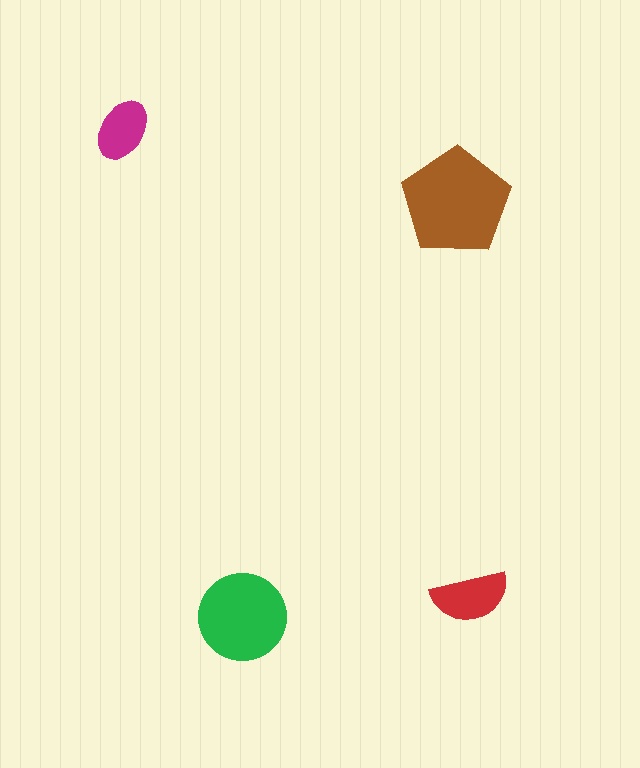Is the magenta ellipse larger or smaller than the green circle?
Smaller.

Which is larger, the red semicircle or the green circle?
The green circle.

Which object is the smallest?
The magenta ellipse.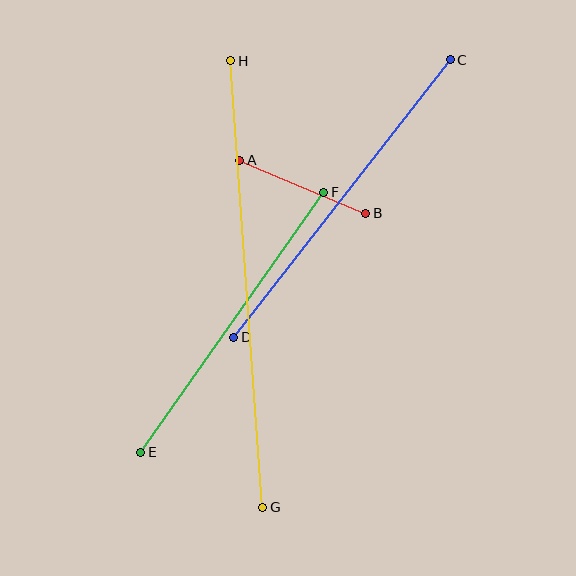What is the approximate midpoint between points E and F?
The midpoint is at approximately (232, 322) pixels.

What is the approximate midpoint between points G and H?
The midpoint is at approximately (247, 284) pixels.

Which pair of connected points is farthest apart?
Points G and H are farthest apart.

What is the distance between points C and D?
The distance is approximately 352 pixels.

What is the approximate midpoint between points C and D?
The midpoint is at approximately (342, 199) pixels.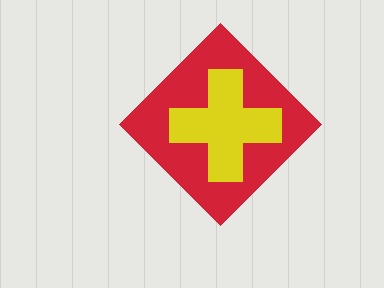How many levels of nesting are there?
2.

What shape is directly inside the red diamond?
The yellow cross.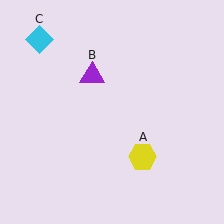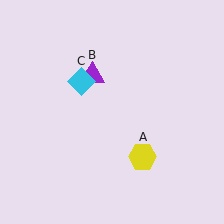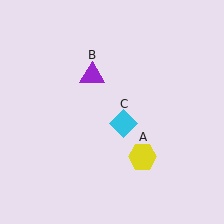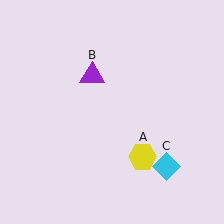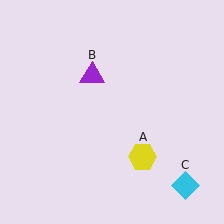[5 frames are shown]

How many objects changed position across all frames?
1 object changed position: cyan diamond (object C).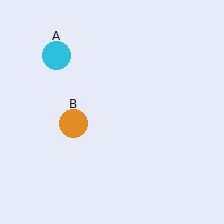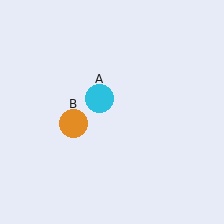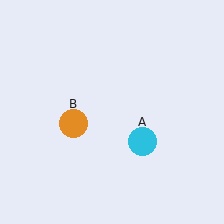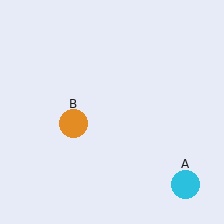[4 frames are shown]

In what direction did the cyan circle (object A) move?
The cyan circle (object A) moved down and to the right.